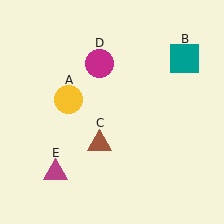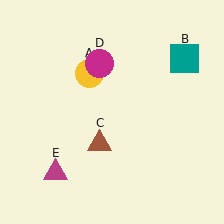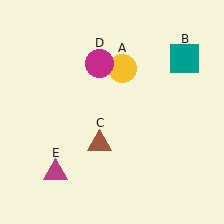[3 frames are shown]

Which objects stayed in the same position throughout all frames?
Teal square (object B) and brown triangle (object C) and magenta circle (object D) and magenta triangle (object E) remained stationary.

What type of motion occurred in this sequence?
The yellow circle (object A) rotated clockwise around the center of the scene.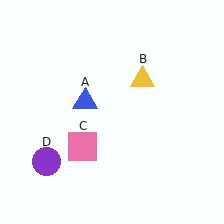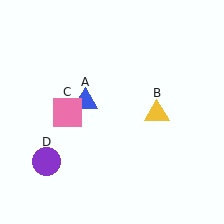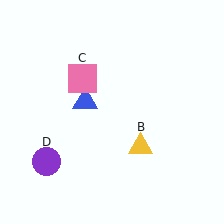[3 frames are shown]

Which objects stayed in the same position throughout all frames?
Blue triangle (object A) and purple circle (object D) remained stationary.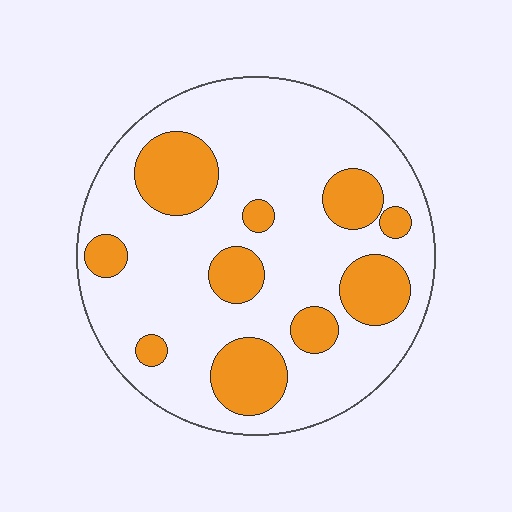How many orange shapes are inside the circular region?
10.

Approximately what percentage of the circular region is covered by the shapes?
Approximately 25%.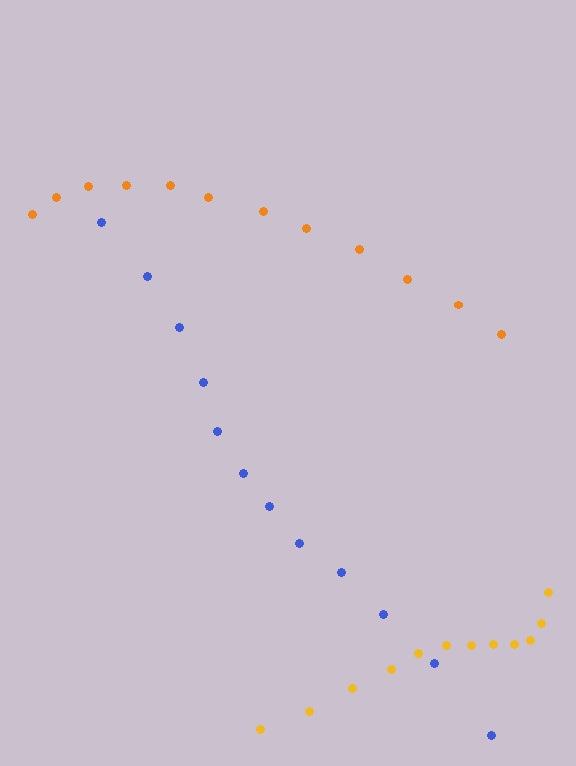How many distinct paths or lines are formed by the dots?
There are 3 distinct paths.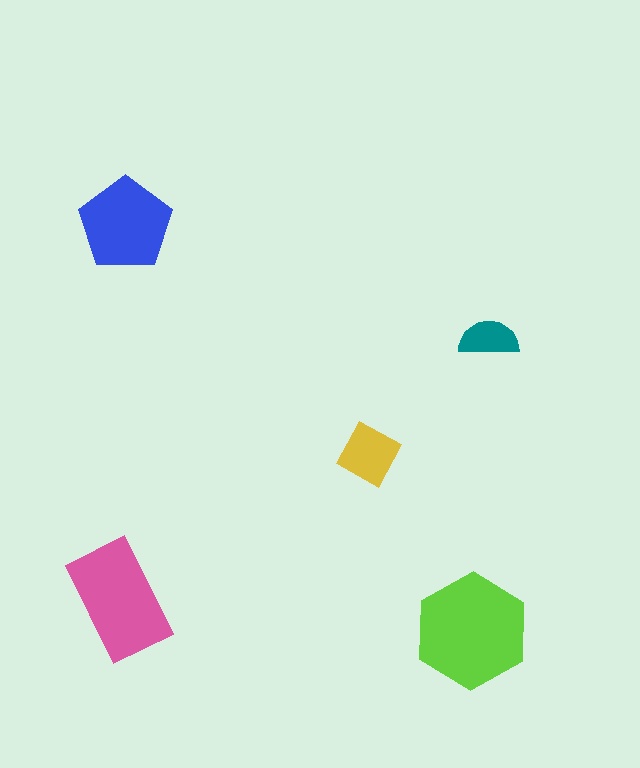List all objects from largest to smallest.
The lime hexagon, the pink rectangle, the blue pentagon, the yellow diamond, the teal semicircle.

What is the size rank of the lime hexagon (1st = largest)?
1st.